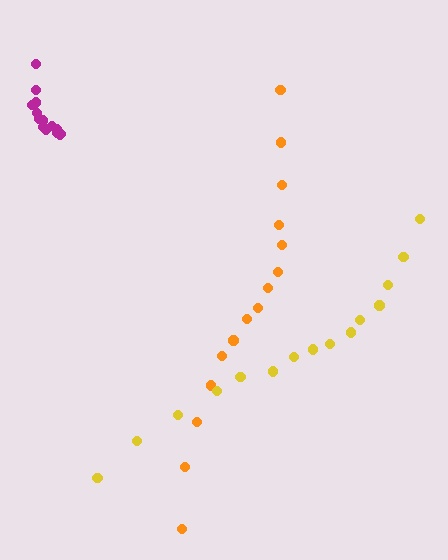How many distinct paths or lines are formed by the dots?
There are 3 distinct paths.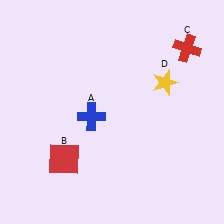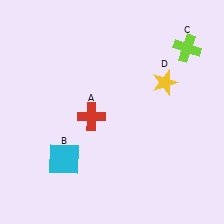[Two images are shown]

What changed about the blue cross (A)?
In Image 1, A is blue. In Image 2, it changed to red.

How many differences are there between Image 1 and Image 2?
There are 3 differences between the two images.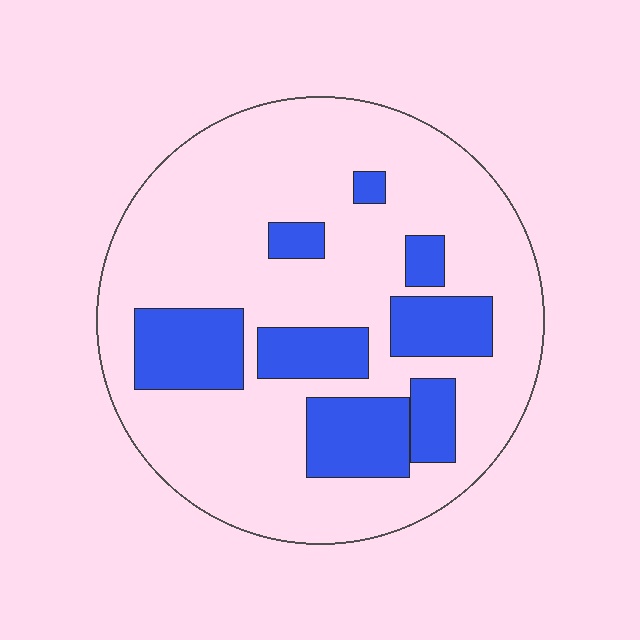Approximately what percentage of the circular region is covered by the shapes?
Approximately 25%.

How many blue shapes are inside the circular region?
8.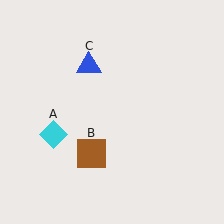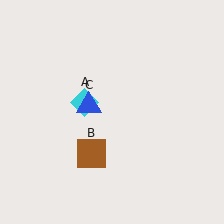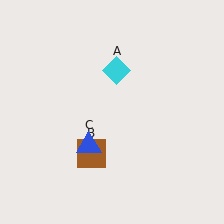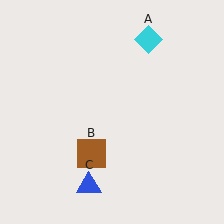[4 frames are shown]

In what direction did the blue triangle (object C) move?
The blue triangle (object C) moved down.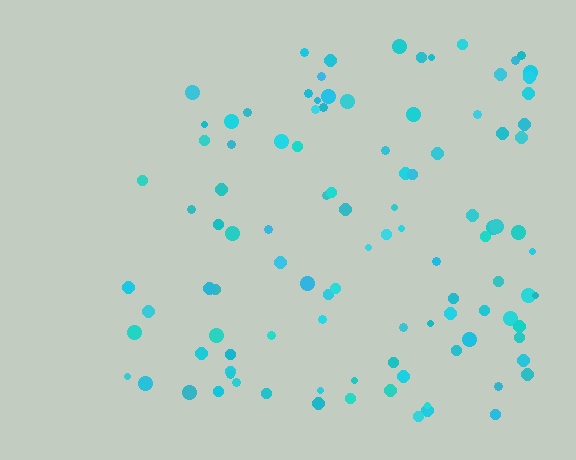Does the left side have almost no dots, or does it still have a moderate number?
Still a moderate number, just noticeably fewer than the right.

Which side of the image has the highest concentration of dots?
The right.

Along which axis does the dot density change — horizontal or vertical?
Horizontal.